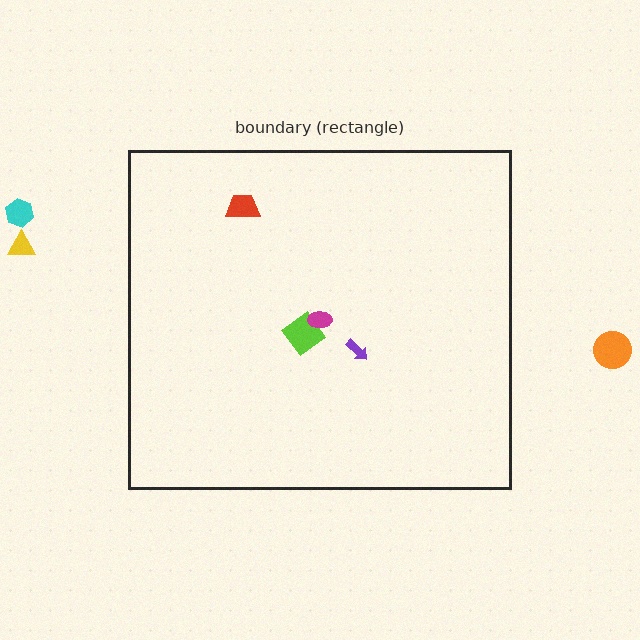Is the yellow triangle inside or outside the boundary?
Outside.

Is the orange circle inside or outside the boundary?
Outside.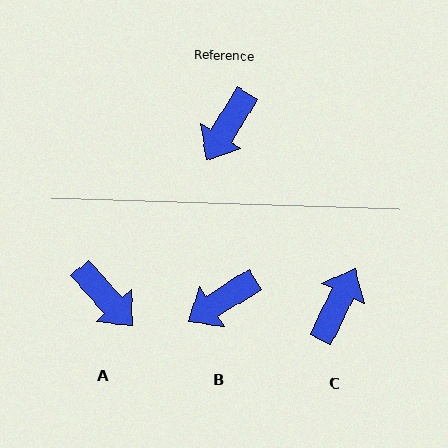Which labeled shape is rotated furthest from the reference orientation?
C, about 174 degrees away.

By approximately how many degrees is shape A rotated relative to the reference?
Approximately 74 degrees counter-clockwise.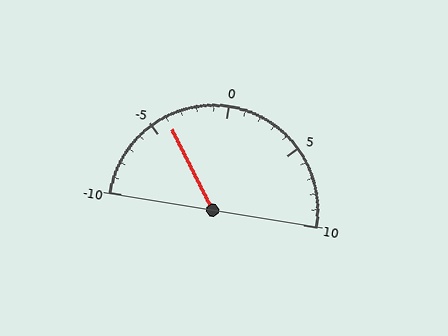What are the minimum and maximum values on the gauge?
The gauge ranges from -10 to 10.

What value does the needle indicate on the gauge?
The needle indicates approximately -4.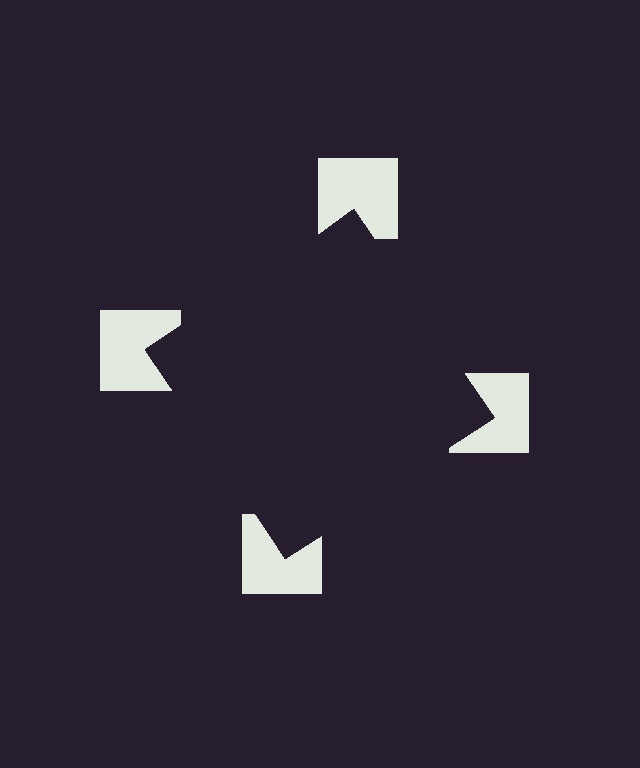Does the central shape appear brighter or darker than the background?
It typically appears slightly darker than the background, even though no actual brightness change is drawn.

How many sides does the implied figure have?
4 sides.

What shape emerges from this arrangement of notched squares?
An illusory square — its edges are inferred from the aligned wedge cuts in the notched squares, not physically drawn.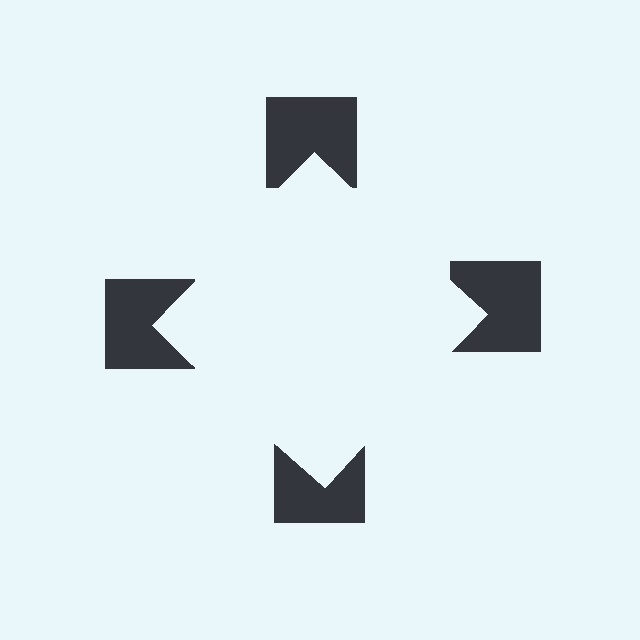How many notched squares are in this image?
There are 4 — one at each vertex of the illusory square.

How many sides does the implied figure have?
4 sides.